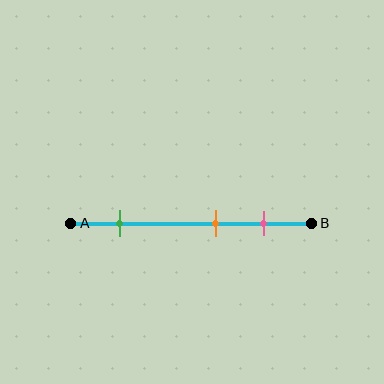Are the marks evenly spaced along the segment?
No, the marks are not evenly spaced.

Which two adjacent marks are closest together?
The orange and pink marks are the closest adjacent pair.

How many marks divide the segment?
There are 3 marks dividing the segment.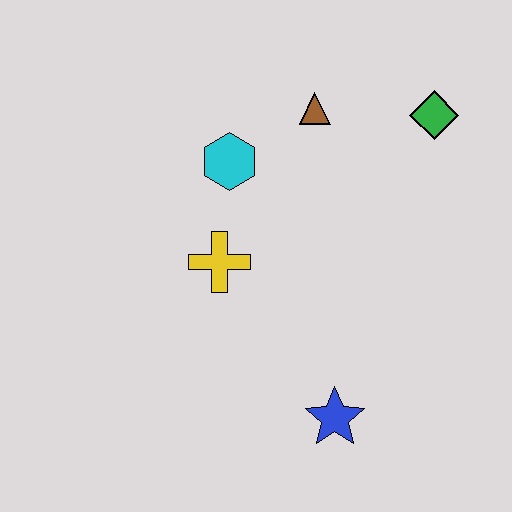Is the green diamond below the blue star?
No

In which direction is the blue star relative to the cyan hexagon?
The blue star is below the cyan hexagon.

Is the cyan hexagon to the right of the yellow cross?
Yes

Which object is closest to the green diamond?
The brown triangle is closest to the green diamond.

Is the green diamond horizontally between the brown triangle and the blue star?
No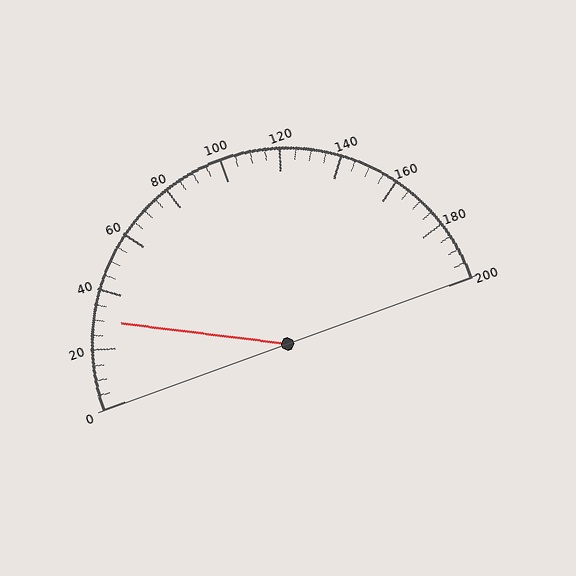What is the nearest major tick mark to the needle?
The nearest major tick mark is 40.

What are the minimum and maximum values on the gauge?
The gauge ranges from 0 to 200.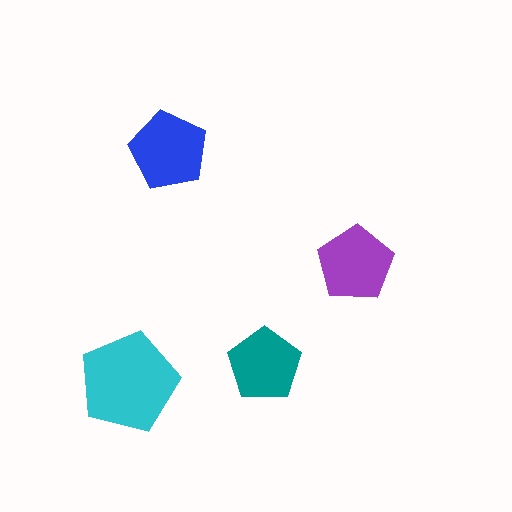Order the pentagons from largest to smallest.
the cyan one, the blue one, the purple one, the teal one.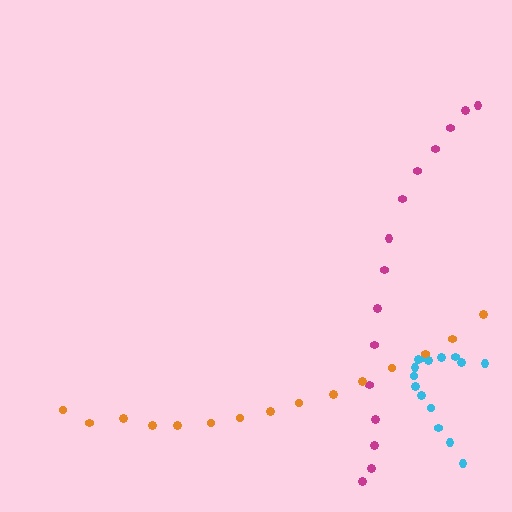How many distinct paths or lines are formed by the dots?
There are 3 distinct paths.